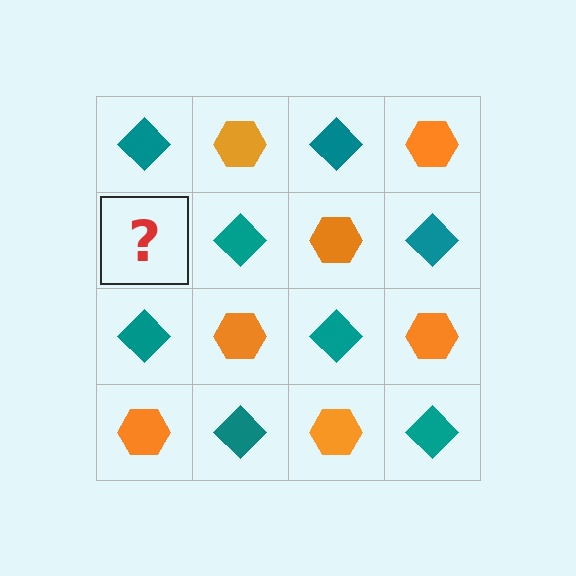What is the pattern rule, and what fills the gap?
The rule is that it alternates teal diamond and orange hexagon in a checkerboard pattern. The gap should be filled with an orange hexagon.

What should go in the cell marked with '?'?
The missing cell should contain an orange hexagon.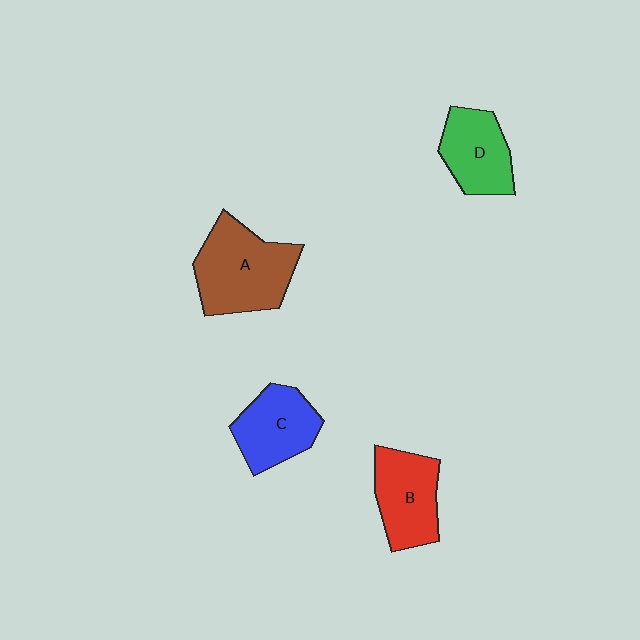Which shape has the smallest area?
Shape D (green).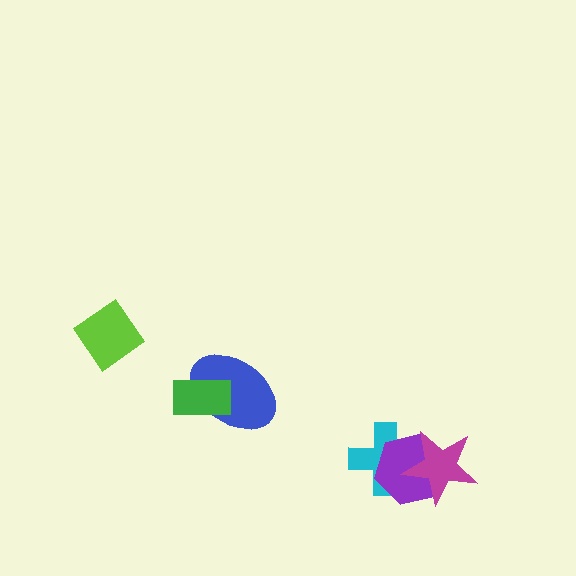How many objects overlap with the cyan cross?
2 objects overlap with the cyan cross.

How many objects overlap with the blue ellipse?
1 object overlaps with the blue ellipse.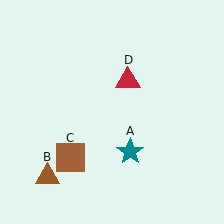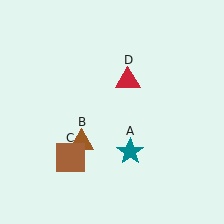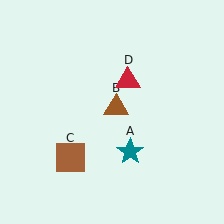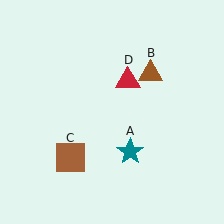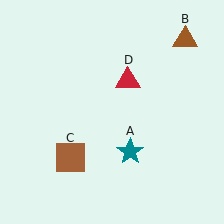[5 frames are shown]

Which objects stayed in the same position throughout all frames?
Teal star (object A) and brown square (object C) and red triangle (object D) remained stationary.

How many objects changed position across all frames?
1 object changed position: brown triangle (object B).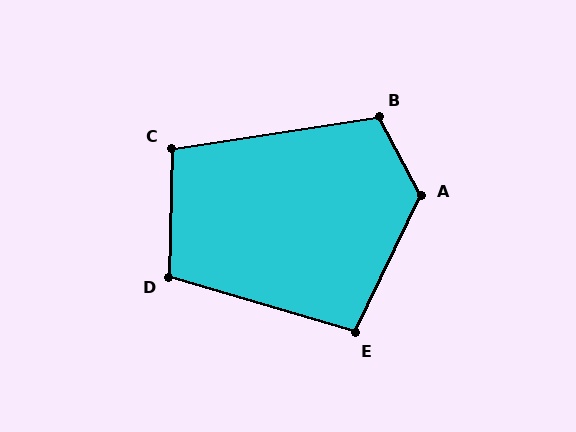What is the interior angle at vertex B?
Approximately 109 degrees (obtuse).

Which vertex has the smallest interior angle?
E, at approximately 99 degrees.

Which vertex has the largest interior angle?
A, at approximately 126 degrees.